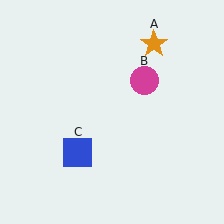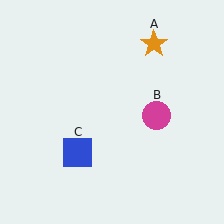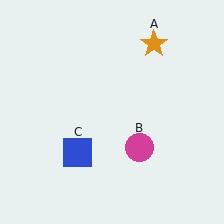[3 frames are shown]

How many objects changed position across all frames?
1 object changed position: magenta circle (object B).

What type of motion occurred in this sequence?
The magenta circle (object B) rotated clockwise around the center of the scene.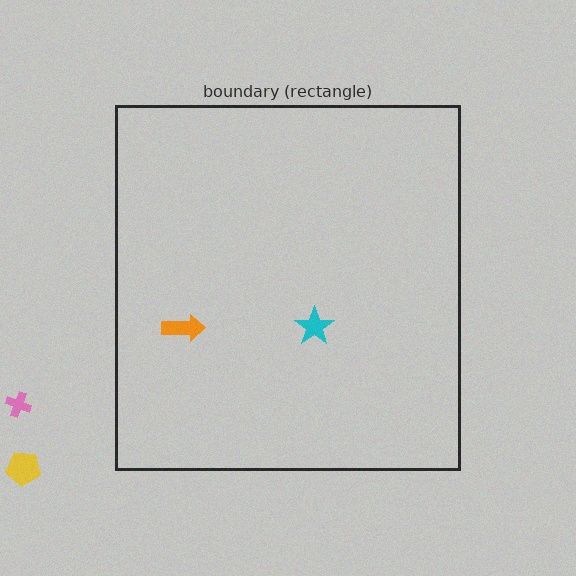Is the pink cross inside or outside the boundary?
Outside.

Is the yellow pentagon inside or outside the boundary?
Outside.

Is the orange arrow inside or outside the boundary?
Inside.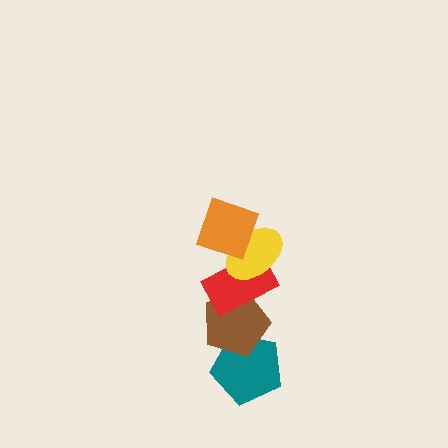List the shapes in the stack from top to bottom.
From top to bottom: the orange square, the yellow ellipse, the red rectangle, the brown pentagon, the teal pentagon.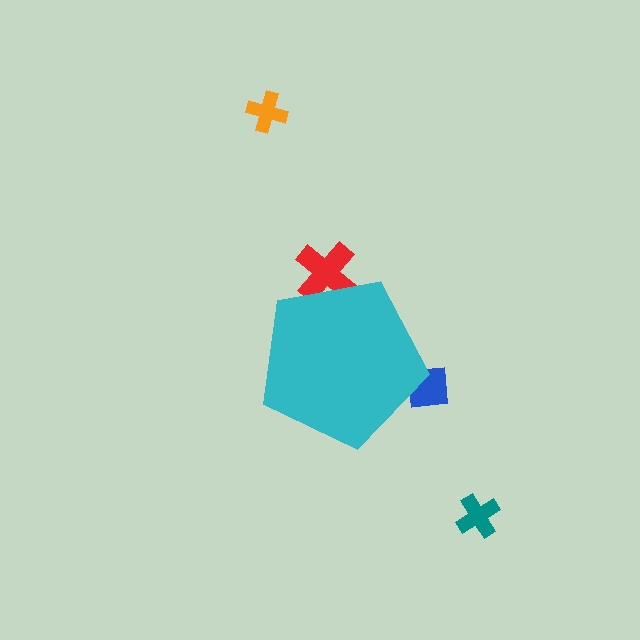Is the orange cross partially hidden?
No, the orange cross is fully visible.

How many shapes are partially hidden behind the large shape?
2 shapes are partially hidden.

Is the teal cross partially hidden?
No, the teal cross is fully visible.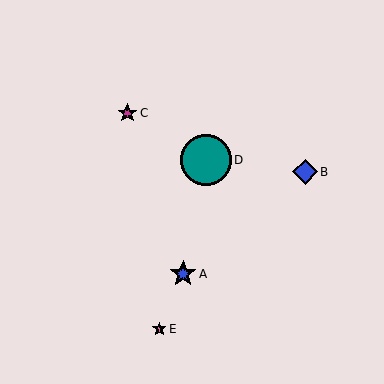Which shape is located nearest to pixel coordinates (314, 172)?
The blue diamond (labeled B) at (305, 172) is nearest to that location.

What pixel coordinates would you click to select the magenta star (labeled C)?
Click at (127, 113) to select the magenta star C.